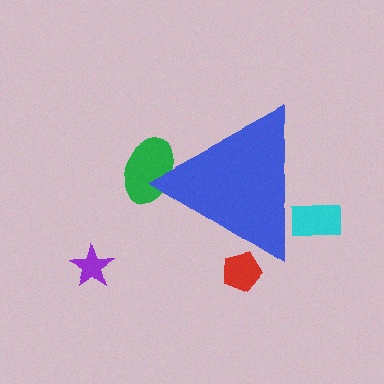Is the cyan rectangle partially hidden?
Yes, the cyan rectangle is partially hidden behind the blue triangle.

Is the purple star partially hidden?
No, the purple star is fully visible.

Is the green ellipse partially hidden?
Yes, the green ellipse is partially hidden behind the blue triangle.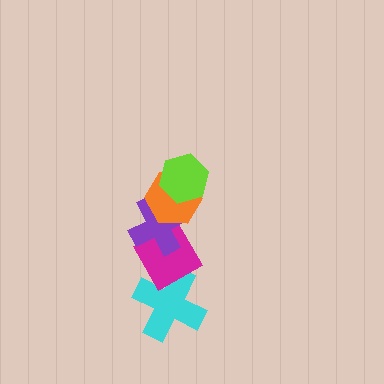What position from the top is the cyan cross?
The cyan cross is 5th from the top.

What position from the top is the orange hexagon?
The orange hexagon is 2nd from the top.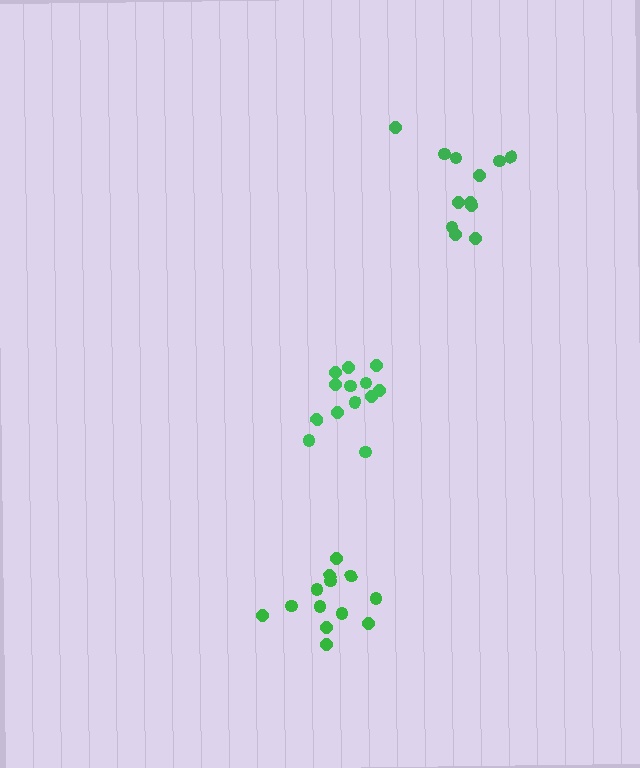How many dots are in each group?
Group 1: 13 dots, Group 2: 13 dots, Group 3: 12 dots (38 total).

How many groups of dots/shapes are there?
There are 3 groups.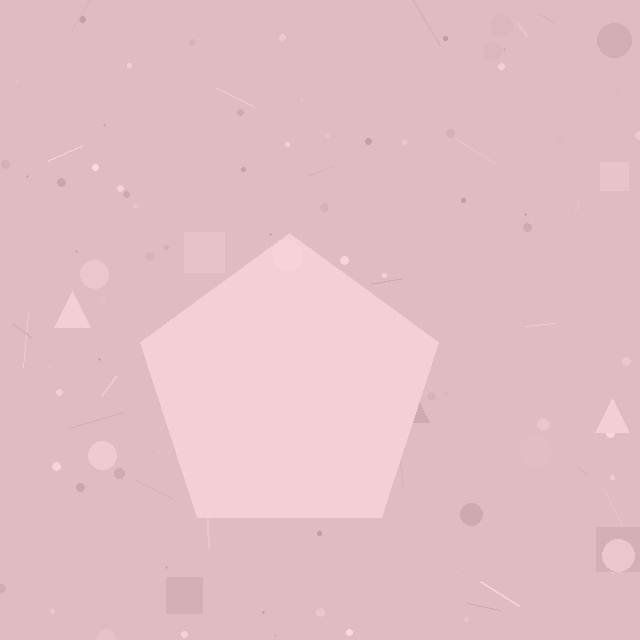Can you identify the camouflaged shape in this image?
The camouflaged shape is a pentagon.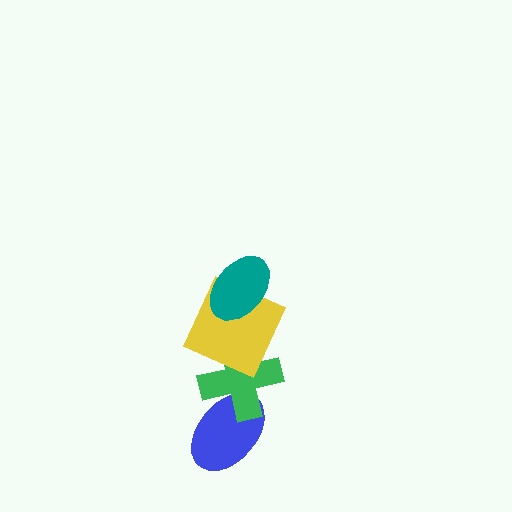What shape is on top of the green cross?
The yellow square is on top of the green cross.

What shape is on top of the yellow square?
The teal ellipse is on top of the yellow square.